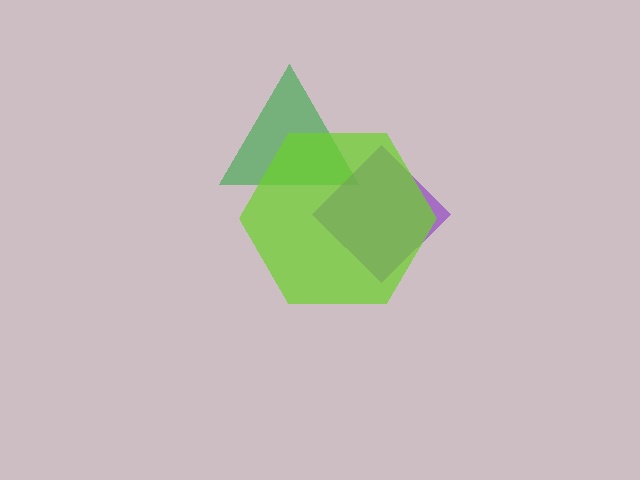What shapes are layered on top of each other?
The layered shapes are: a green triangle, a purple diamond, a lime hexagon.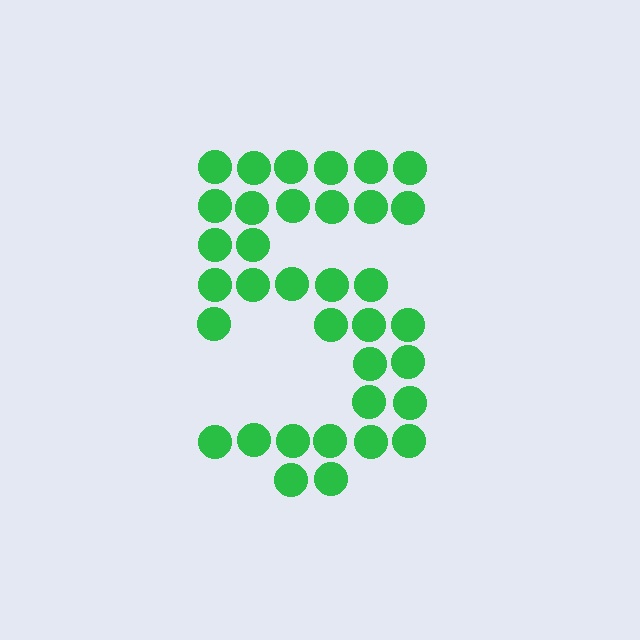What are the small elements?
The small elements are circles.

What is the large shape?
The large shape is the digit 5.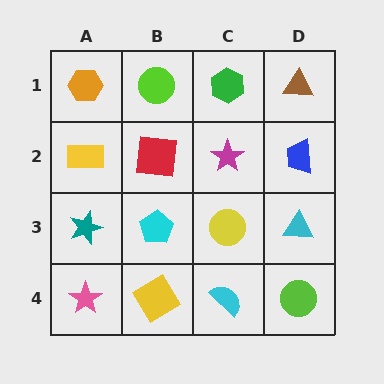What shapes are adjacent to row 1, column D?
A blue trapezoid (row 2, column D), a green hexagon (row 1, column C).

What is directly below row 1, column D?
A blue trapezoid.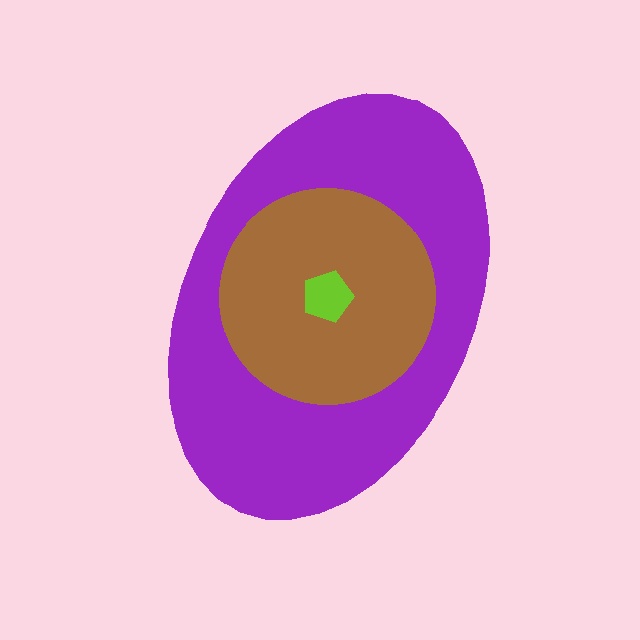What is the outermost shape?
The purple ellipse.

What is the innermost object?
The lime pentagon.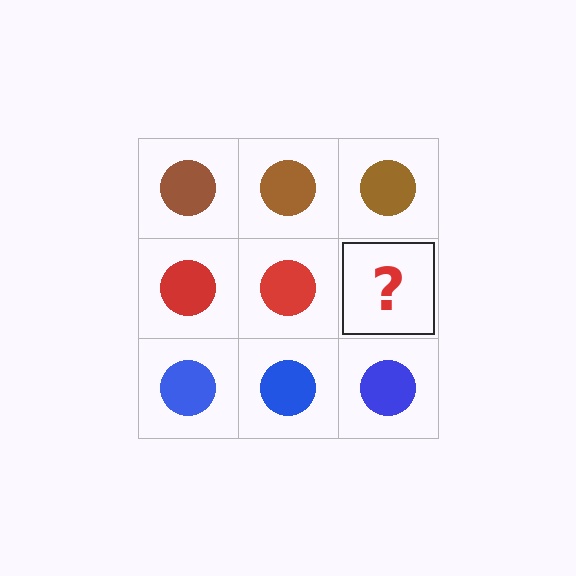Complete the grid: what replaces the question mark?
The question mark should be replaced with a red circle.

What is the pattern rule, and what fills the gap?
The rule is that each row has a consistent color. The gap should be filled with a red circle.